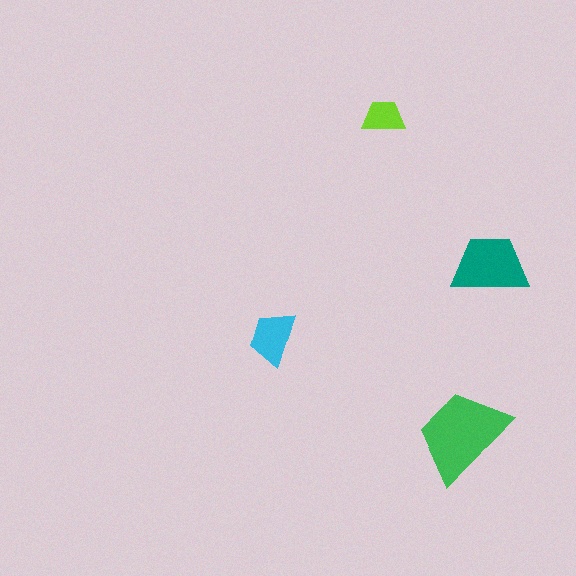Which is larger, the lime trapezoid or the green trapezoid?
The green one.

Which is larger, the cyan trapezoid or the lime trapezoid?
The cyan one.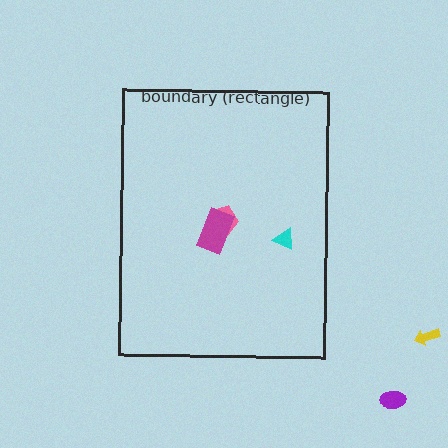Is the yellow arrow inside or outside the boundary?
Outside.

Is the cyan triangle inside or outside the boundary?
Inside.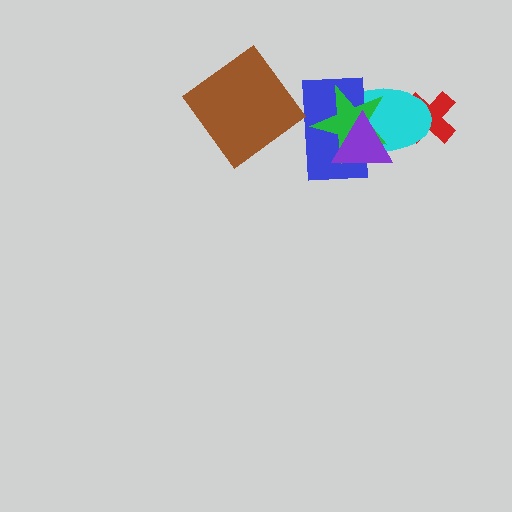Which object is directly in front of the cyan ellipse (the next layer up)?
The blue rectangle is directly in front of the cyan ellipse.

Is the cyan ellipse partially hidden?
Yes, it is partially covered by another shape.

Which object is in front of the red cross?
The cyan ellipse is in front of the red cross.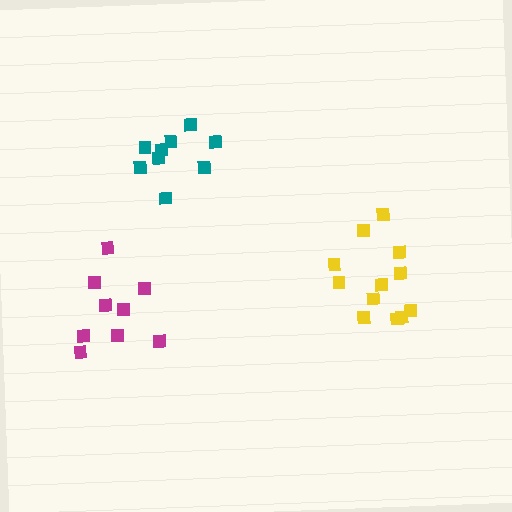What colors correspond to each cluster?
The clusters are colored: teal, yellow, magenta.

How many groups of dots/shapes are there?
There are 3 groups.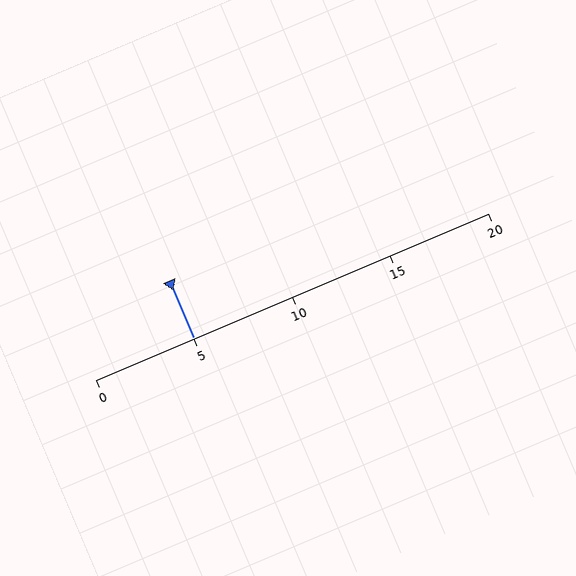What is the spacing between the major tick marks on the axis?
The major ticks are spaced 5 apart.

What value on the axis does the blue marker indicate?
The marker indicates approximately 5.